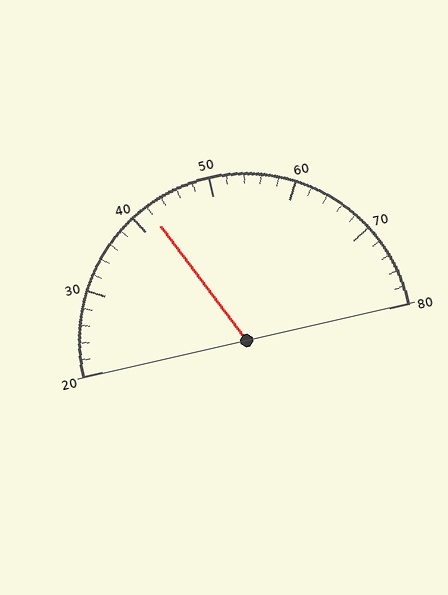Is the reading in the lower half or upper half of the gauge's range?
The reading is in the lower half of the range (20 to 80).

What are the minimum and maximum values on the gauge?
The gauge ranges from 20 to 80.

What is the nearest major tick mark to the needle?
The nearest major tick mark is 40.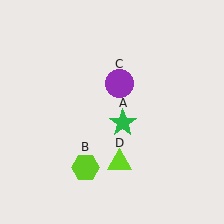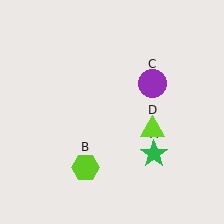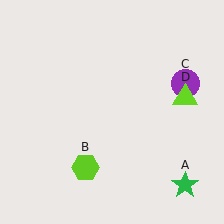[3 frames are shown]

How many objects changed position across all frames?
3 objects changed position: green star (object A), purple circle (object C), lime triangle (object D).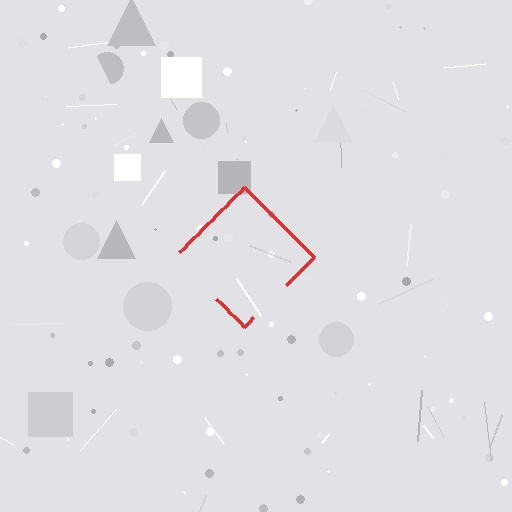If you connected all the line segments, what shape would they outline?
They would outline a diamond.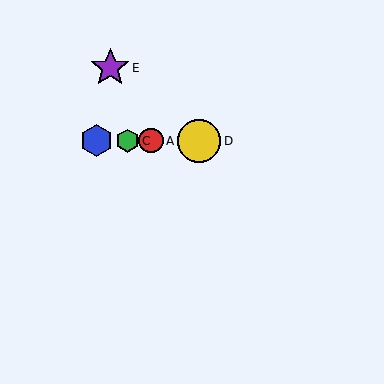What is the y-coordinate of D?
Object D is at y≈141.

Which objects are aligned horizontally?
Objects A, B, C, D are aligned horizontally.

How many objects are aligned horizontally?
4 objects (A, B, C, D) are aligned horizontally.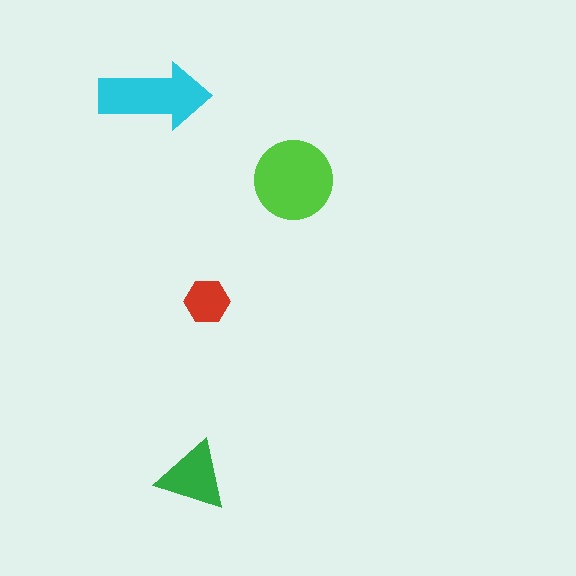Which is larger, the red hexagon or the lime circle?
The lime circle.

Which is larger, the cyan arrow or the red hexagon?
The cyan arrow.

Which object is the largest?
The lime circle.